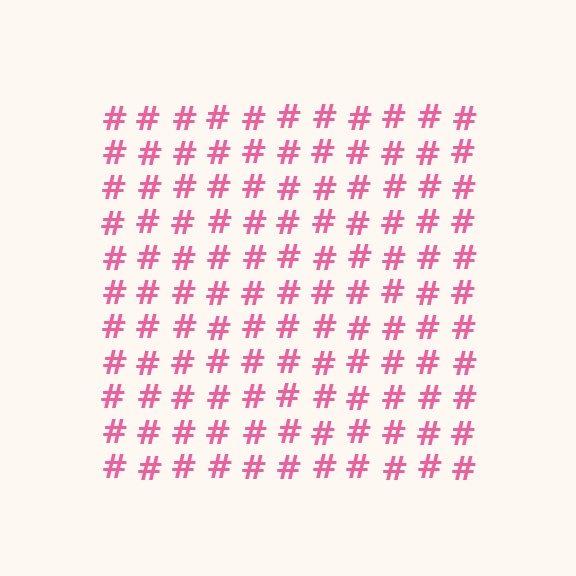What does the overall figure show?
The overall figure shows a square.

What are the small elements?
The small elements are hash symbols.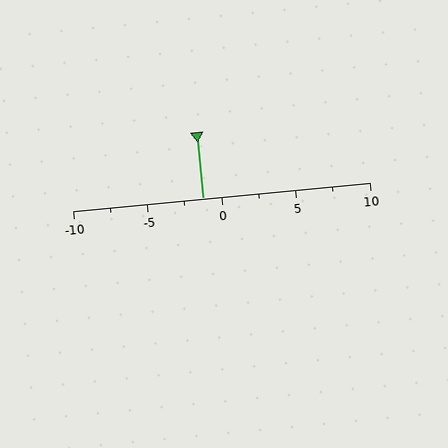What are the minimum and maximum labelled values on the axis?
The axis runs from -10 to 10.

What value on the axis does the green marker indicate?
The marker indicates approximately -1.2.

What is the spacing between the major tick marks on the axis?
The major ticks are spaced 5 apart.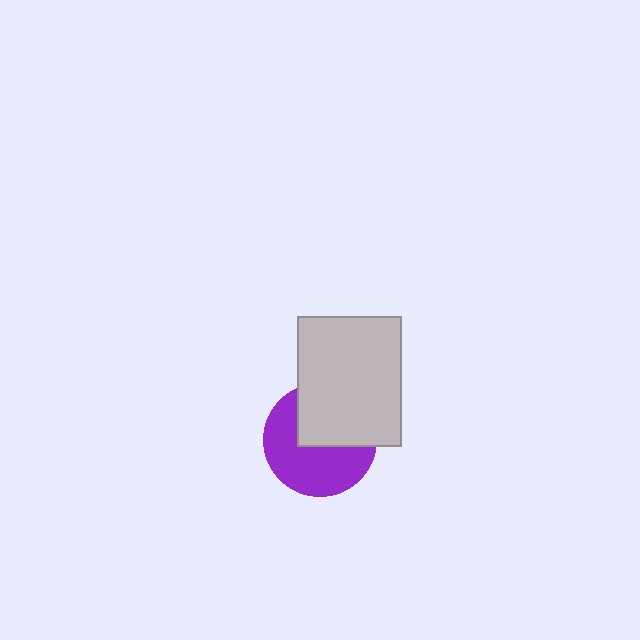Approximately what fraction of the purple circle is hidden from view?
Roughly 43% of the purple circle is hidden behind the light gray rectangle.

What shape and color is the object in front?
The object in front is a light gray rectangle.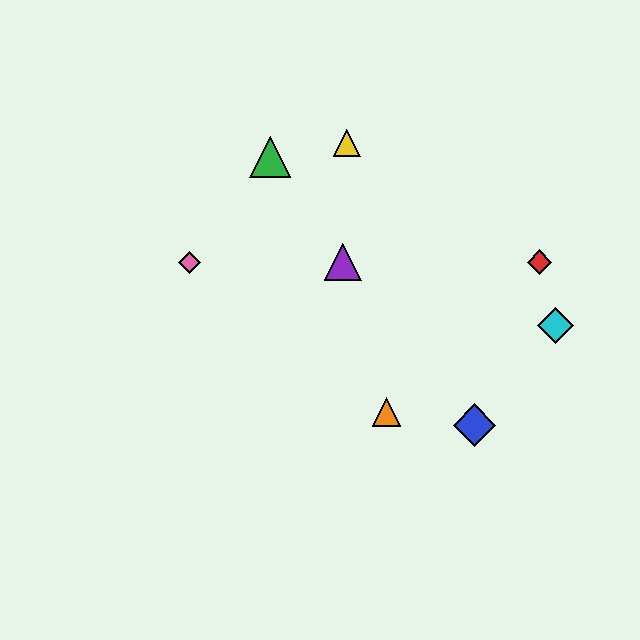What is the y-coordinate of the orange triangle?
The orange triangle is at y≈412.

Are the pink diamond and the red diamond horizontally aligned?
Yes, both are at y≈262.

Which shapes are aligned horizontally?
The red diamond, the purple triangle, the pink diamond are aligned horizontally.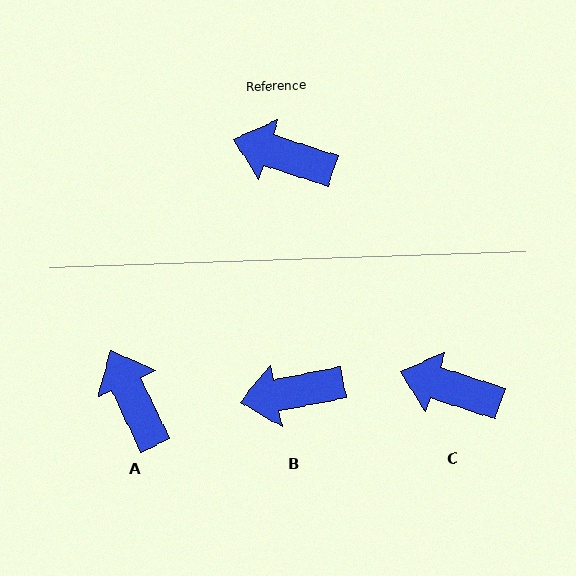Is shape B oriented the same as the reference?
No, it is off by about 29 degrees.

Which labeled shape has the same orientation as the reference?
C.